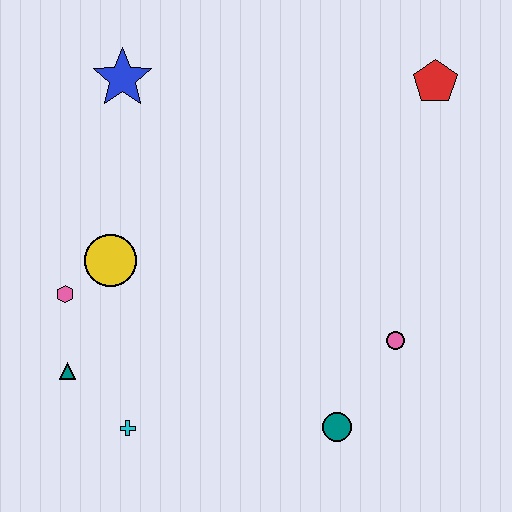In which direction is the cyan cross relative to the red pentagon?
The cyan cross is below the red pentagon.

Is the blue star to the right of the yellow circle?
Yes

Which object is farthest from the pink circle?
The blue star is farthest from the pink circle.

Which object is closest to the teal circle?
The pink circle is closest to the teal circle.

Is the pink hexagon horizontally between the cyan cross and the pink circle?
No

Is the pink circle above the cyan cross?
Yes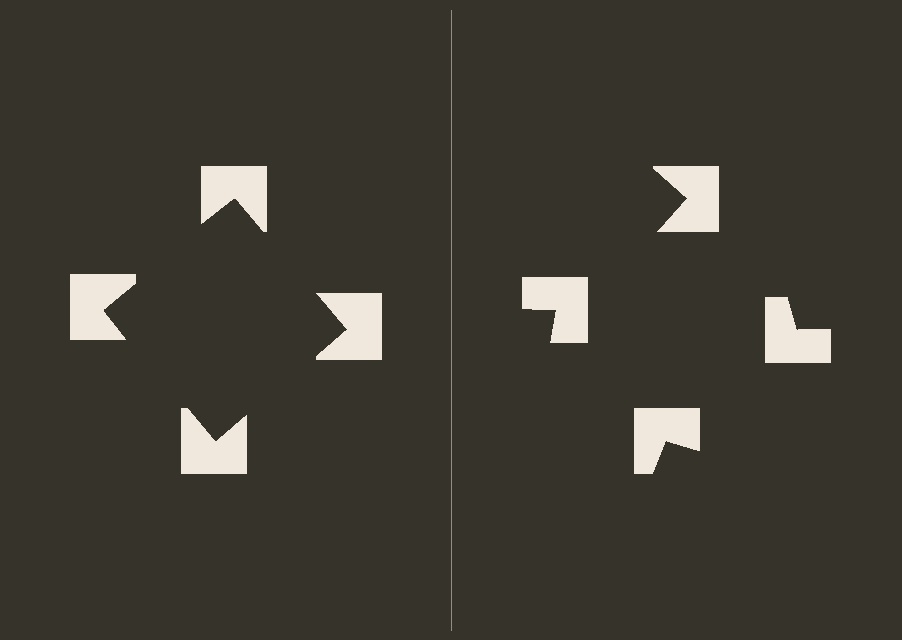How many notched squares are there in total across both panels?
8 — 4 on each side.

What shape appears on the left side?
An illusory square.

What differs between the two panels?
The notched squares are positioned identically on both sides; only the wedge orientations differ. On the left they align to a square; on the right they are misaligned.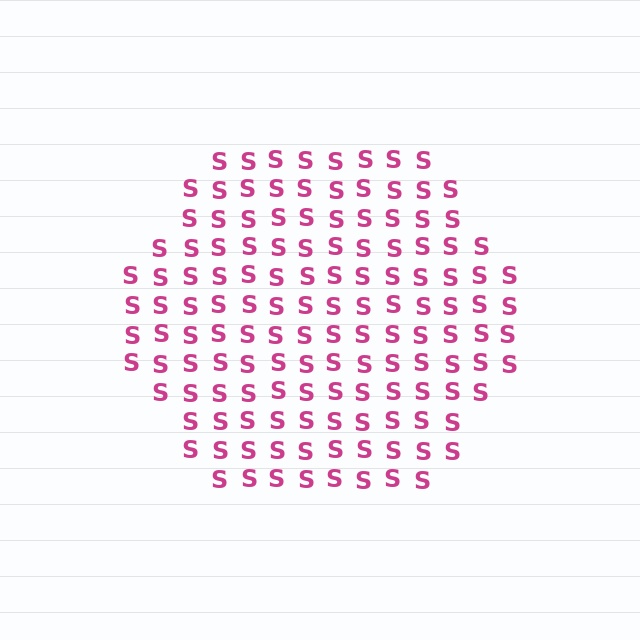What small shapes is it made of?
It is made of small letter S's.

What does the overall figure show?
The overall figure shows a hexagon.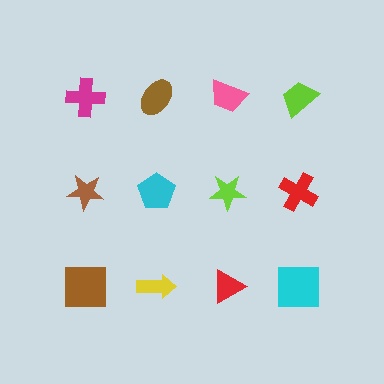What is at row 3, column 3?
A red triangle.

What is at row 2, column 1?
A brown star.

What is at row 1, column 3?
A pink trapezoid.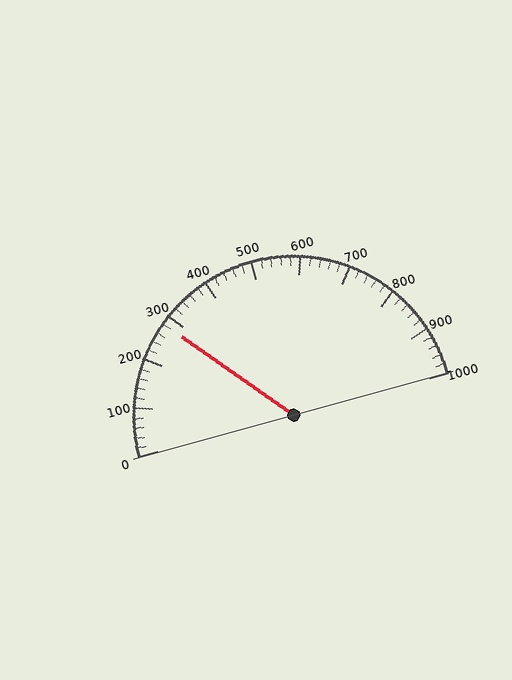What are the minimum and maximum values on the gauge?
The gauge ranges from 0 to 1000.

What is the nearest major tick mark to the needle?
The nearest major tick mark is 300.